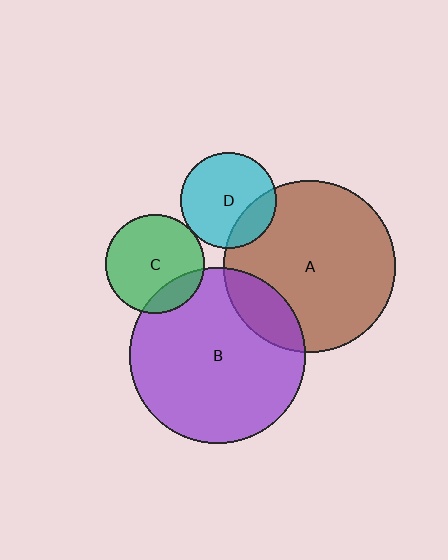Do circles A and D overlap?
Yes.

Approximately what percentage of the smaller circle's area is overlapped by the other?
Approximately 20%.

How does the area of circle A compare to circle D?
Approximately 3.2 times.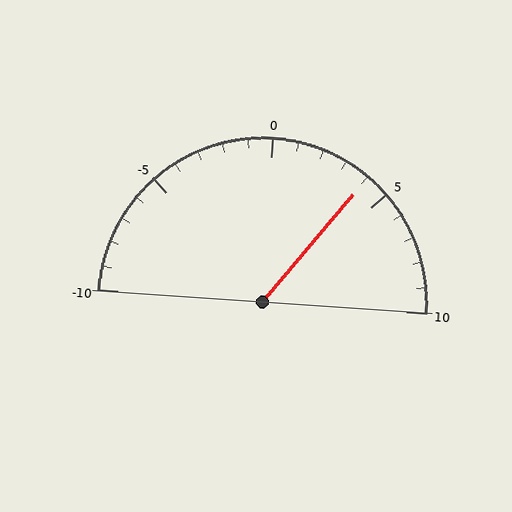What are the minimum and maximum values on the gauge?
The gauge ranges from -10 to 10.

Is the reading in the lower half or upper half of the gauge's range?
The reading is in the upper half of the range (-10 to 10).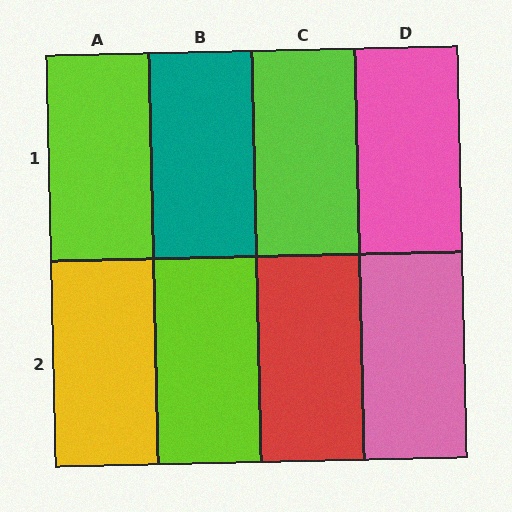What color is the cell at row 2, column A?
Yellow.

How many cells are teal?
1 cell is teal.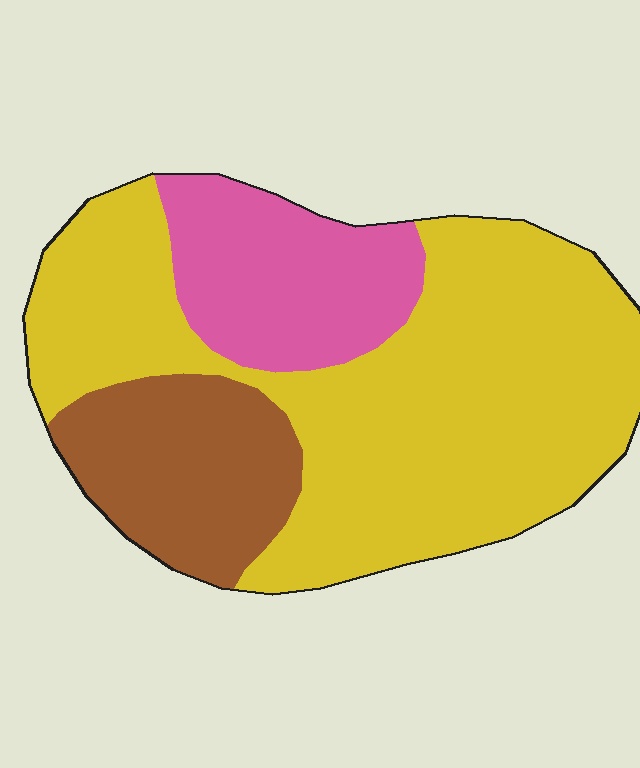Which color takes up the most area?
Yellow, at roughly 60%.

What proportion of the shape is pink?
Pink takes up less than a quarter of the shape.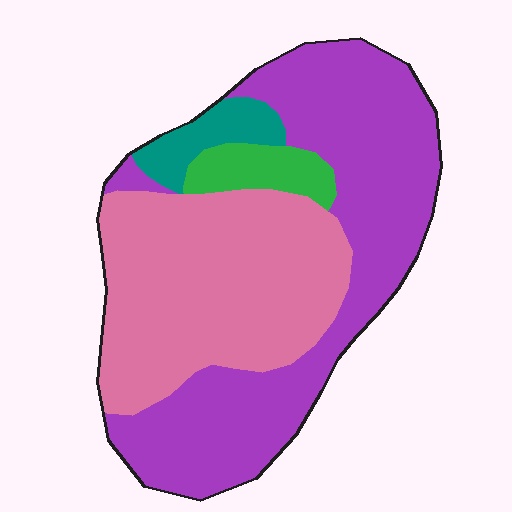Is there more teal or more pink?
Pink.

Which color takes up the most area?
Purple, at roughly 50%.